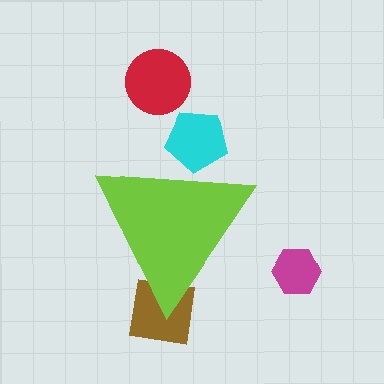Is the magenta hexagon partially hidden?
No, the magenta hexagon is fully visible.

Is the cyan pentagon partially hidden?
Yes, the cyan pentagon is partially hidden behind the lime triangle.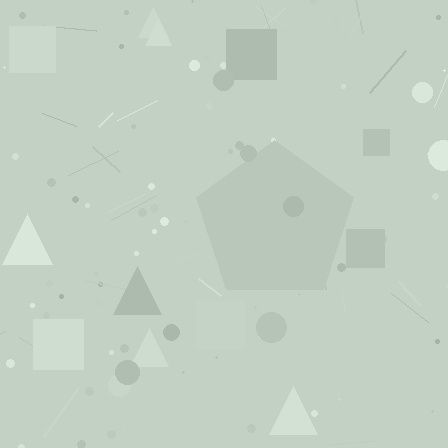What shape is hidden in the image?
A pentagon is hidden in the image.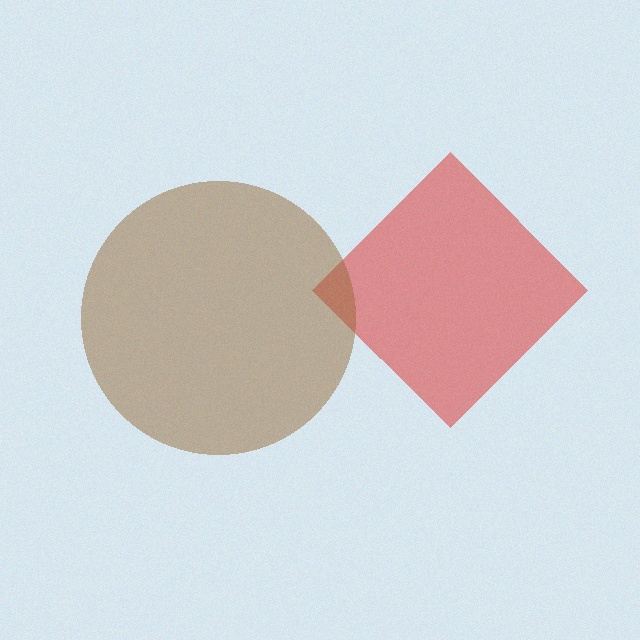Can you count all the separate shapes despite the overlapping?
Yes, there are 2 separate shapes.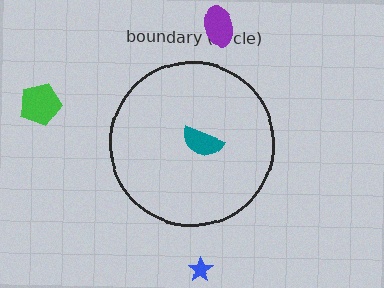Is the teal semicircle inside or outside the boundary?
Inside.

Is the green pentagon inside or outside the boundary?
Outside.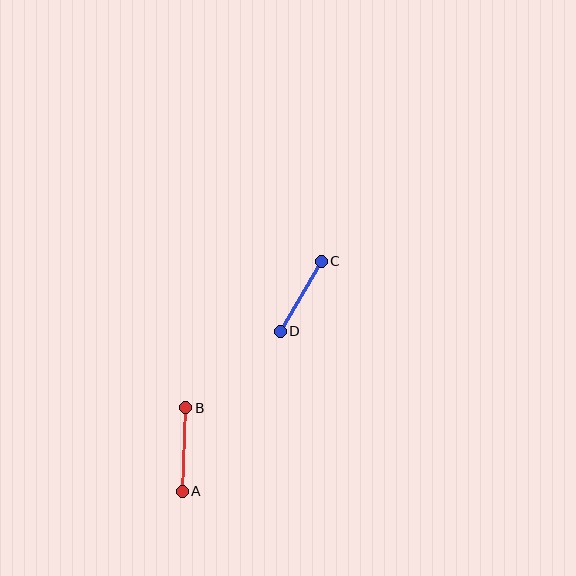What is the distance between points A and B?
The distance is approximately 83 pixels.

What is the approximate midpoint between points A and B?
The midpoint is at approximately (184, 449) pixels.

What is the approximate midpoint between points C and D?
The midpoint is at approximately (301, 296) pixels.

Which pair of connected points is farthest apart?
Points A and B are farthest apart.